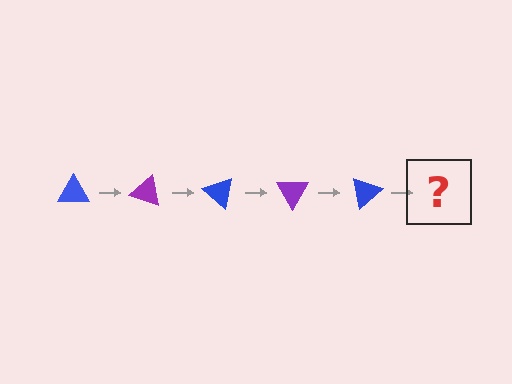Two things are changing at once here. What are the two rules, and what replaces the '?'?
The two rules are that it rotates 20 degrees each step and the color cycles through blue and purple. The '?' should be a purple triangle, rotated 100 degrees from the start.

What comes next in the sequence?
The next element should be a purple triangle, rotated 100 degrees from the start.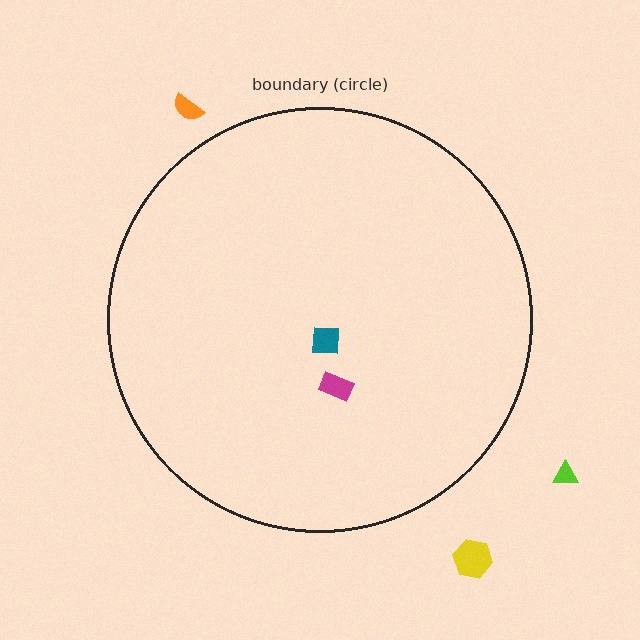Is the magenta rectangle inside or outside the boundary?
Inside.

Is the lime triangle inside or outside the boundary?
Outside.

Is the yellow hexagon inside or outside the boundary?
Outside.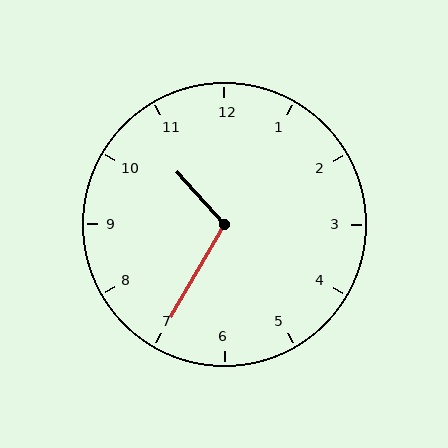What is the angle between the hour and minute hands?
Approximately 108 degrees.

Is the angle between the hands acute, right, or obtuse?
It is obtuse.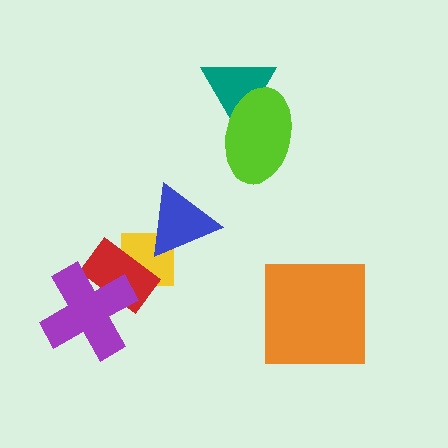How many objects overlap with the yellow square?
2 objects overlap with the yellow square.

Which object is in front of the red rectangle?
The purple cross is in front of the red rectangle.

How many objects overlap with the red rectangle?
2 objects overlap with the red rectangle.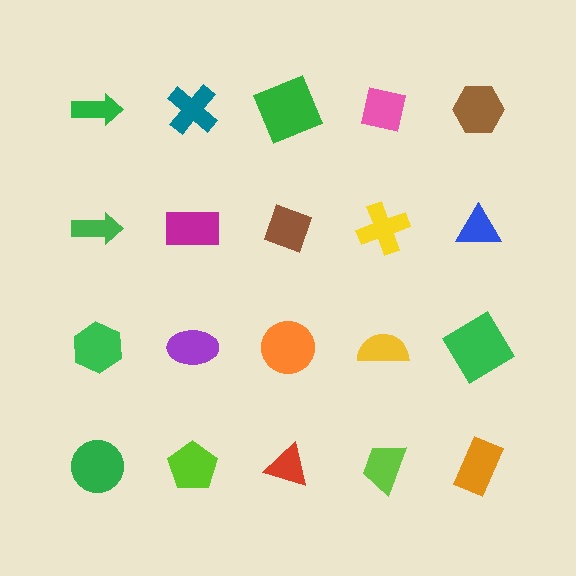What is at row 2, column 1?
A green arrow.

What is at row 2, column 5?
A blue triangle.